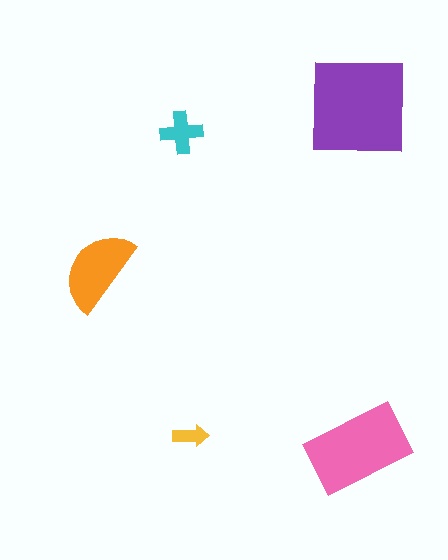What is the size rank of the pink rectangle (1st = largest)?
2nd.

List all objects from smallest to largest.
The yellow arrow, the cyan cross, the orange semicircle, the pink rectangle, the purple square.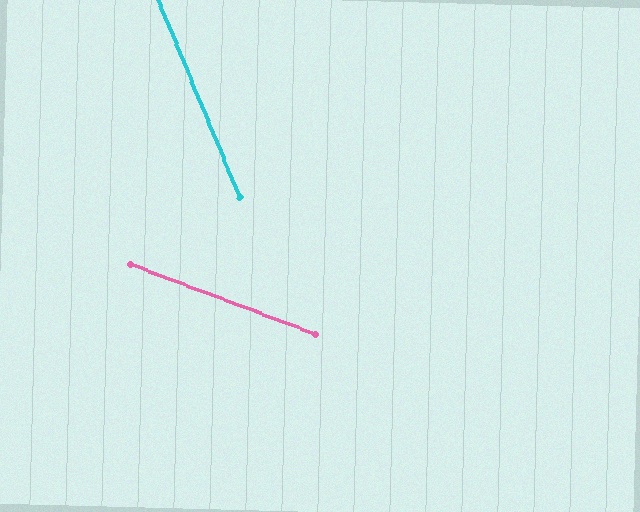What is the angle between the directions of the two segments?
Approximately 47 degrees.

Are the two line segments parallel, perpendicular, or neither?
Neither parallel nor perpendicular — they differ by about 47°.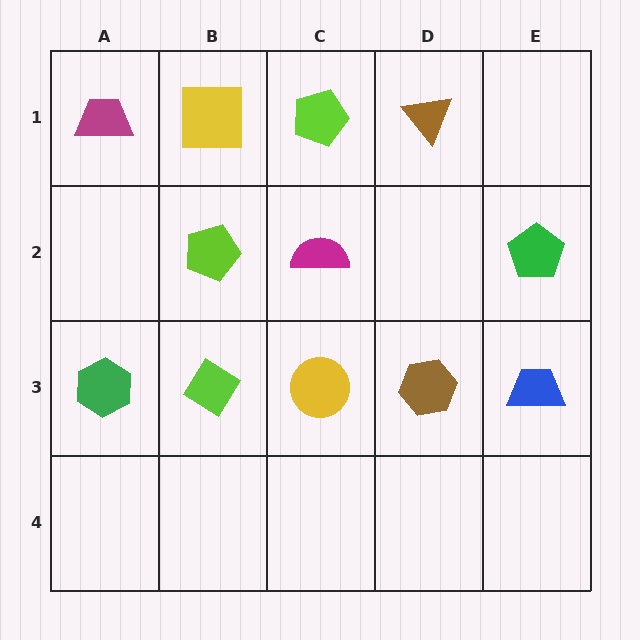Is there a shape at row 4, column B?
No, that cell is empty.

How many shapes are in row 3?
5 shapes.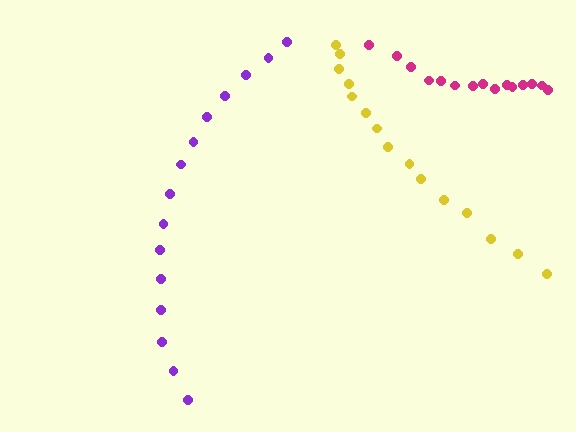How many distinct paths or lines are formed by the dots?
There are 3 distinct paths.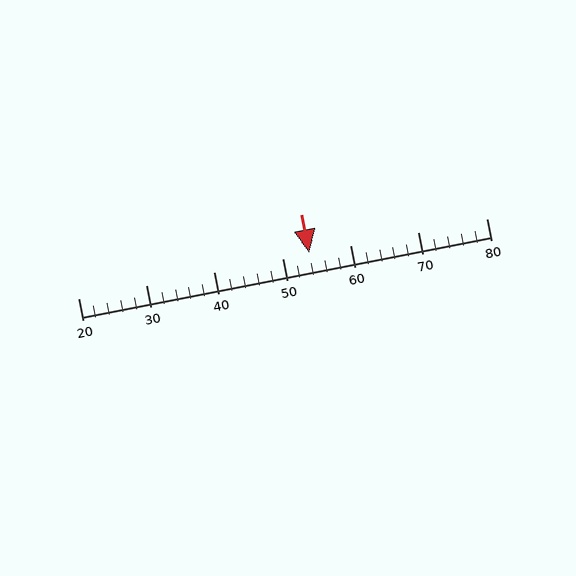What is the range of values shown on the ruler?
The ruler shows values from 20 to 80.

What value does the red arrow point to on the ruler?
The red arrow points to approximately 54.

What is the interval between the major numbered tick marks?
The major tick marks are spaced 10 units apart.